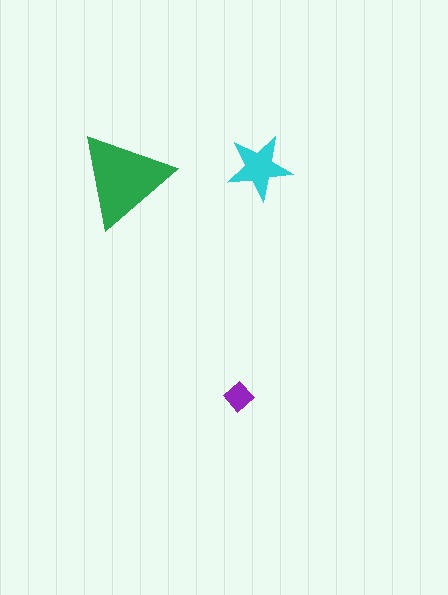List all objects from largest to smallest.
The green triangle, the cyan star, the purple diamond.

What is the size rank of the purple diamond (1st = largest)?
3rd.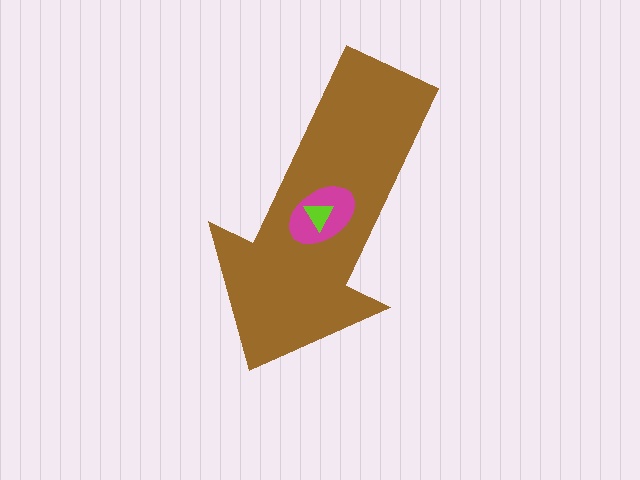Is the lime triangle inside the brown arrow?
Yes.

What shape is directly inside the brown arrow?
The magenta ellipse.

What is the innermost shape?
The lime triangle.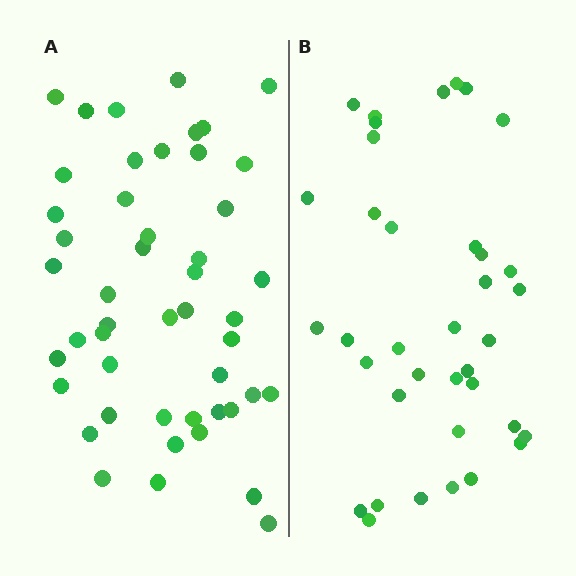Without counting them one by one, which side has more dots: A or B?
Region A (the left region) has more dots.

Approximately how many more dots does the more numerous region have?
Region A has roughly 12 or so more dots than region B.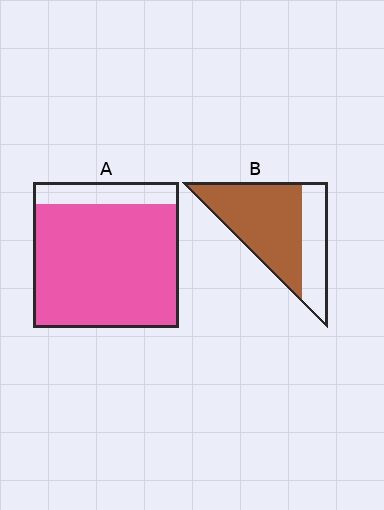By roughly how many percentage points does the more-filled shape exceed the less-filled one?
By roughly 15 percentage points (A over B).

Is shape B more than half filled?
Yes.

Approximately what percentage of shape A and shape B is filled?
A is approximately 85% and B is approximately 70%.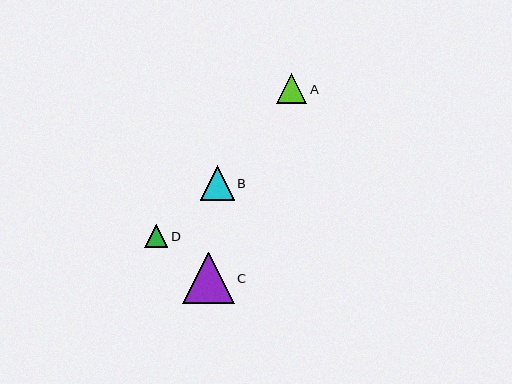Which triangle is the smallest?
Triangle D is the smallest with a size of approximately 23 pixels.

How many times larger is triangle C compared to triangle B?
Triangle C is approximately 1.5 times the size of triangle B.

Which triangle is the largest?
Triangle C is the largest with a size of approximately 51 pixels.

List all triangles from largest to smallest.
From largest to smallest: C, B, A, D.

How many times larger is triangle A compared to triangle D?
Triangle A is approximately 1.3 times the size of triangle D.